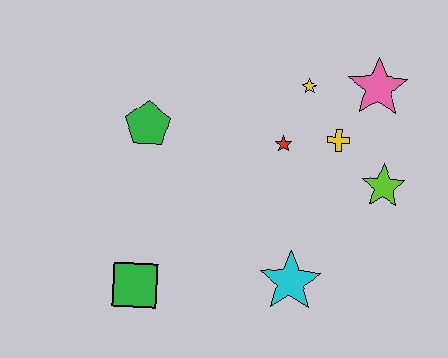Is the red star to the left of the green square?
No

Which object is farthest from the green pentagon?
The lime star is farthest from the green pentagon.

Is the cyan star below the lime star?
Yes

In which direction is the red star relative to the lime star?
The red star is to the left of the lime star.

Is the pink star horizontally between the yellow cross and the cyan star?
No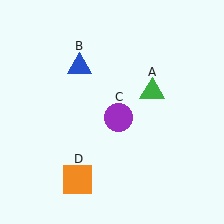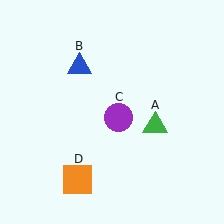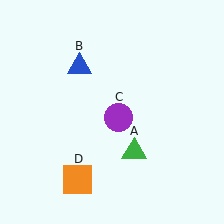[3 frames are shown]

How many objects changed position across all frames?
1 object changed position: green triangle (object A).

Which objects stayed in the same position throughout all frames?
Blue triangle (object B) and purple circle (object C) and orange square (object D) remained stationary.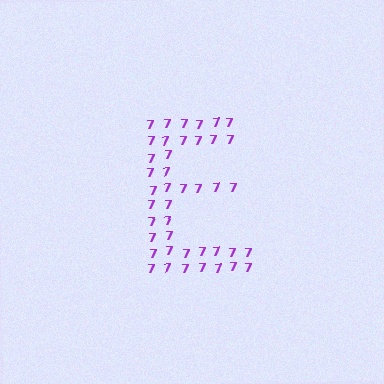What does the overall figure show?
The overall figure shows the letter E.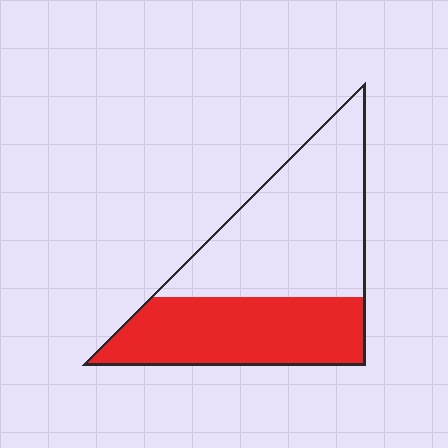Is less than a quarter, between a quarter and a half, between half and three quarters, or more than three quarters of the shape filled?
Between a quarter and a half.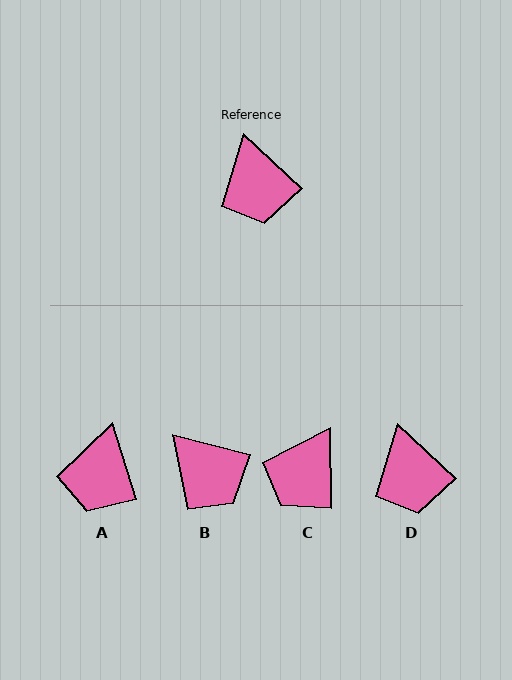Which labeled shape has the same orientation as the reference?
D.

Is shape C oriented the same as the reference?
No, it is off by about 46 degrees.